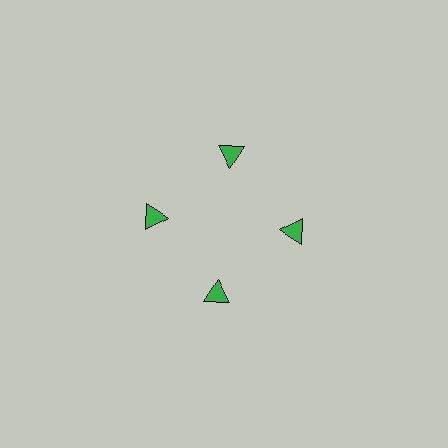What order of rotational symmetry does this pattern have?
This pattern has 4-fold rotational symmetry.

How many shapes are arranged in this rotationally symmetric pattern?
There are 4 shapes, arranged in 4 groups of 1.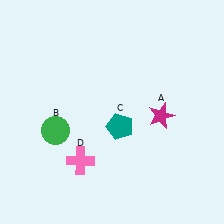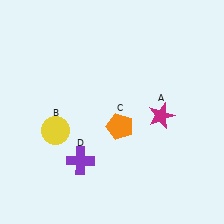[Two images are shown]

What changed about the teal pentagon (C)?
In Image 1, C is teal. In Image 2, it changed to orange.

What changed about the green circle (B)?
In Image 1, B is green. In Image 2, it changed to yellow.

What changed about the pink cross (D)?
In Image 1, D is pink. In Image 2, it changed to purple.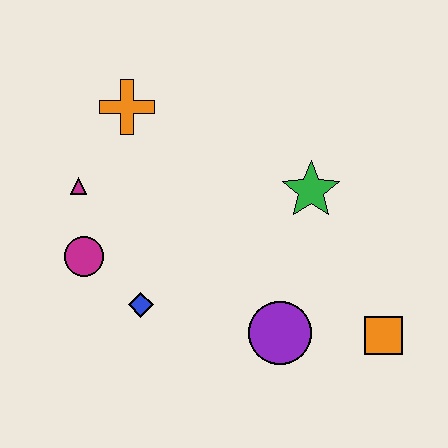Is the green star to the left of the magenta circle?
No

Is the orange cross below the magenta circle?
No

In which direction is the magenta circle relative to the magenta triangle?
The magenta circle is below the magenta triangle.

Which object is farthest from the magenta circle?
The orange square is farthest from the magenta circle.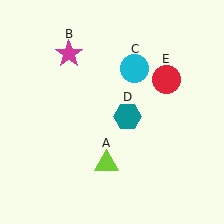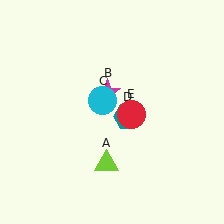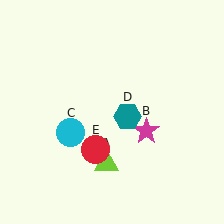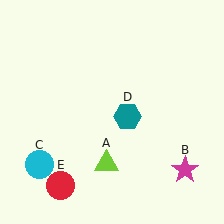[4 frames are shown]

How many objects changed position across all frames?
3 objects changed position: magenta star (object B), cyan circle (object C), red circle (object E).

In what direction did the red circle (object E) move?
The red circle (object E) moved down and to the left.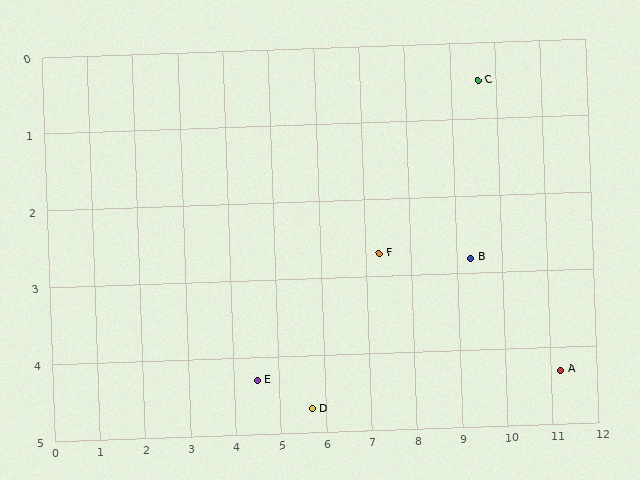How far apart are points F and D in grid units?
Points F and D are about 2.6 grid units apart.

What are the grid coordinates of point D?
Point D is at approximately (5.7, 4.7).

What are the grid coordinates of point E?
Point E is at approximately (4.5, 4.3).